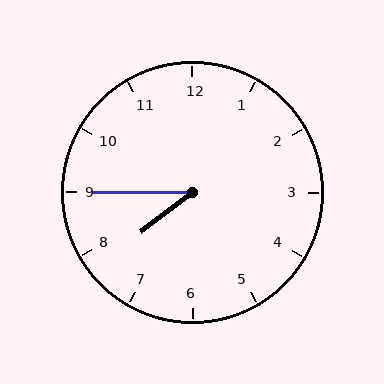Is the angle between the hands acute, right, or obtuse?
It is acute.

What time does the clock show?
7:45.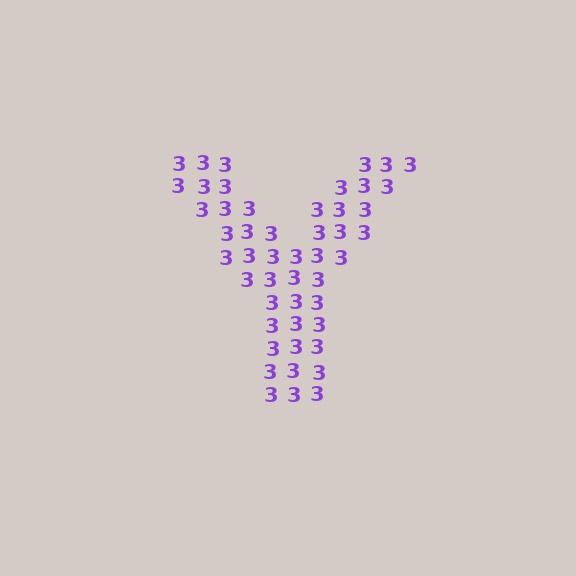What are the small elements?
The small elements are digit 3's.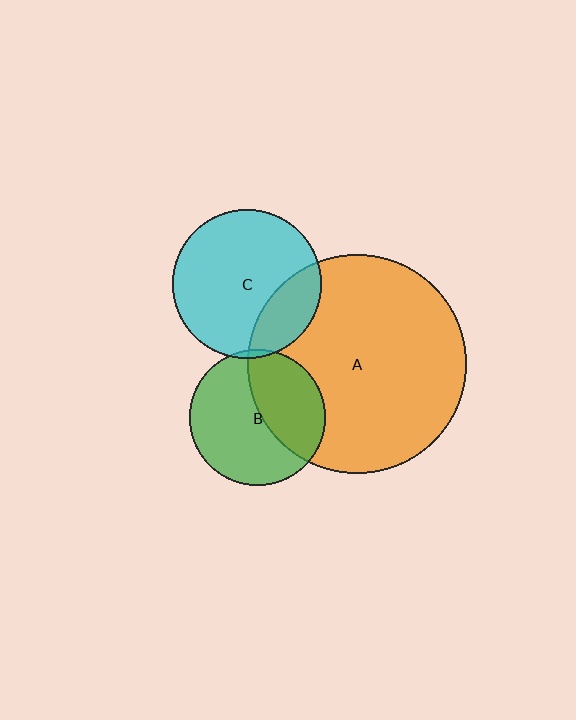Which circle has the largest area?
Circle A (orange).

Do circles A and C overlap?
Yes.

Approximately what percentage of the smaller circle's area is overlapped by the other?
Approximately 25%.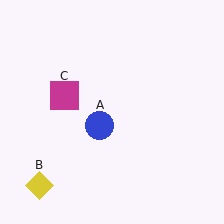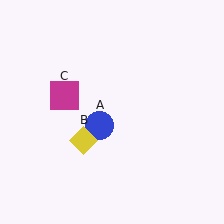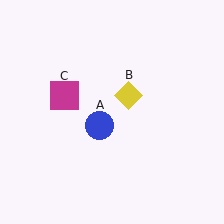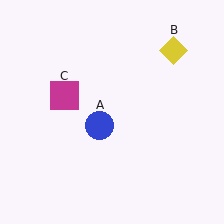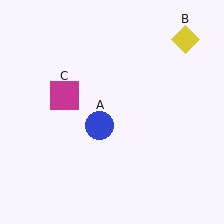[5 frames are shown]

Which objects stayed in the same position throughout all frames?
Blue circle (object A) and magenta square (object C) remained stationary.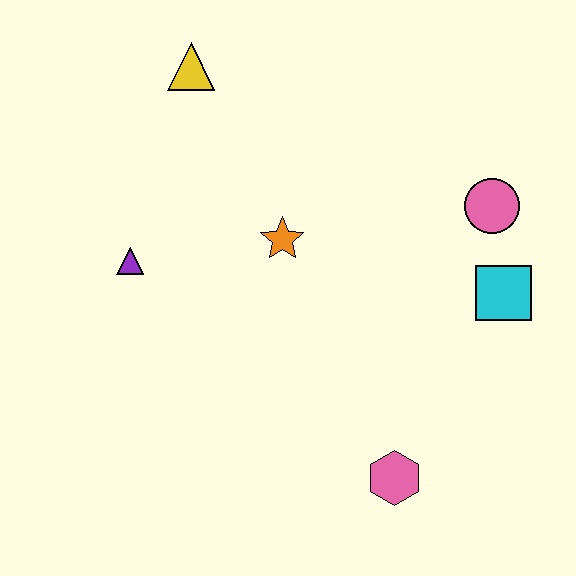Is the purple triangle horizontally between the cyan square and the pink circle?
No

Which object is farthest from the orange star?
The pink hexagon is farthest from the orange star.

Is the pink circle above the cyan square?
Yes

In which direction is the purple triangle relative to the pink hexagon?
The purple triangle is to the left of the pink hexagon.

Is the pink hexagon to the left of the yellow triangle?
No